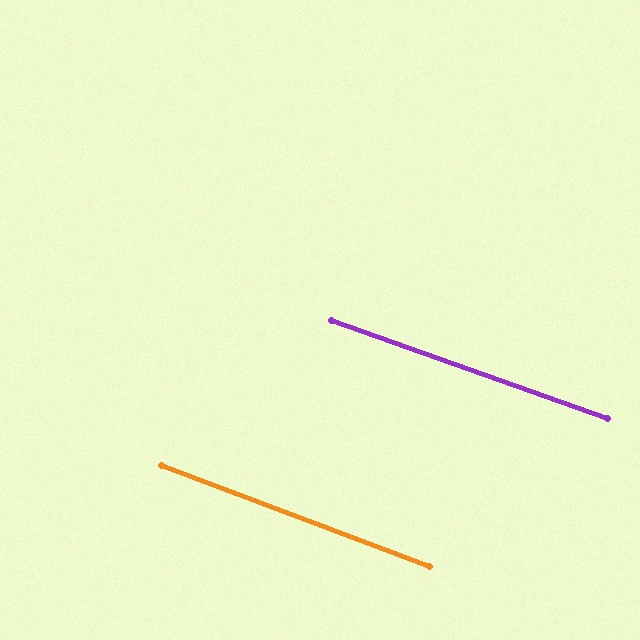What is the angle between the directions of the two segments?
Approximately 1 degree.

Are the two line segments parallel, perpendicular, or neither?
Parallel — their directions differ by only 1.1°.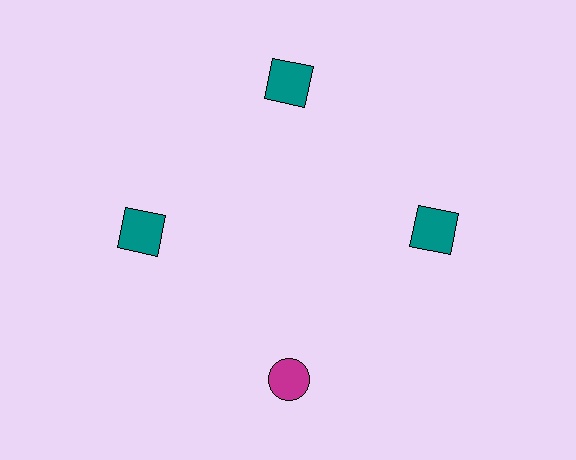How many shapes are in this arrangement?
There are 4 shapes arranged in a ring pattern.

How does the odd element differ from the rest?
It differs in both color (magenta instead of teal) and shape (circle instead of square).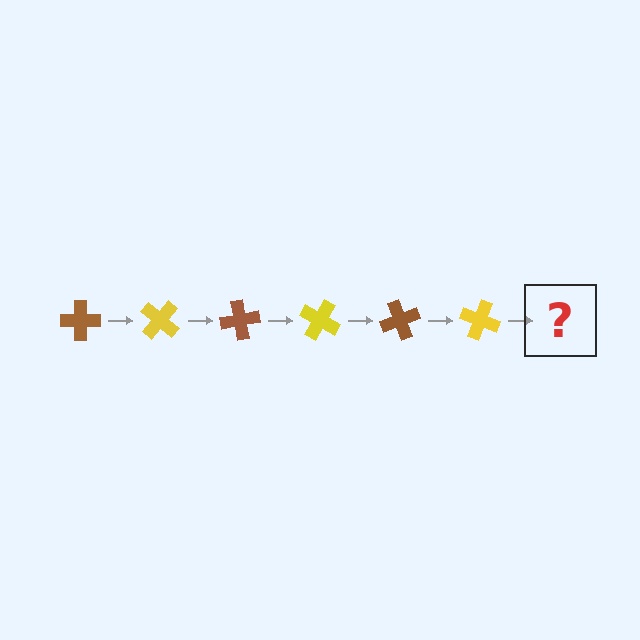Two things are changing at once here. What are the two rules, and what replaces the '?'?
The two rules are that it rotates 40 degrees each step and the color cycles through brown and yellow. The '?' should be a brown cross, rotated 240 degrees from the start.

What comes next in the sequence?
The next element should be a brown cross, rotated 240 degrees from the start.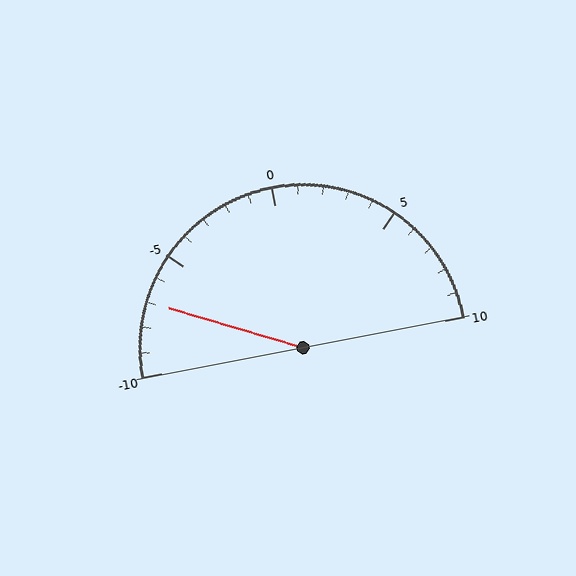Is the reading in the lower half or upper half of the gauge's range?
The reading is in the lower half of the range (-10 to 10).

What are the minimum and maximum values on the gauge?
The gauge ranges from -10 to 10.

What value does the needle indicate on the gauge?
The needle indicates approximately -7.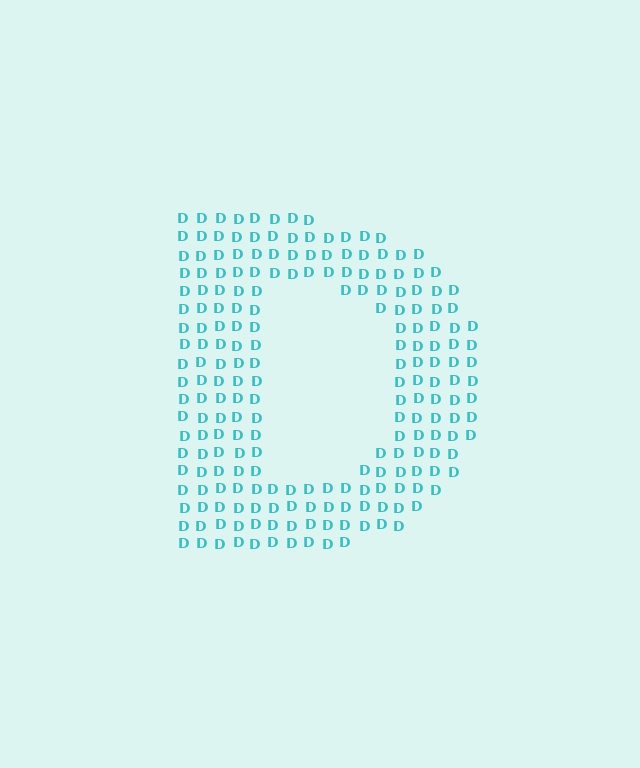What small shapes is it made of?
It is made of small letter D's.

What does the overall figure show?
The overall figure shows the letter D.